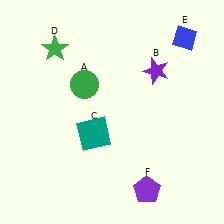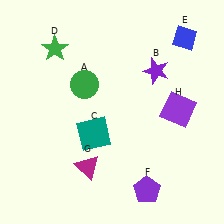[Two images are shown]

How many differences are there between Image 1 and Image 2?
There are 2 differences between the two images.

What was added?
A magenta triangle (G), a purple square (H) were added in Image 2.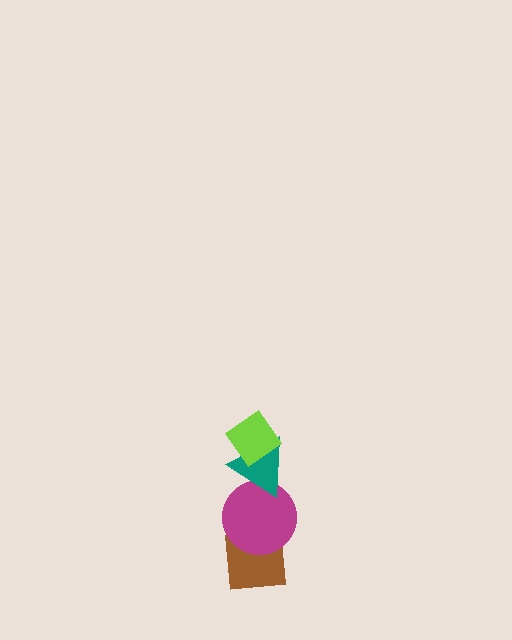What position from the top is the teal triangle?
The teal triangle is 2nd from the top.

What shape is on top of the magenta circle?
The teal triangle is on top of the magenta circle.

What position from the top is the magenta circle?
The magenta circle is 3rd from the top.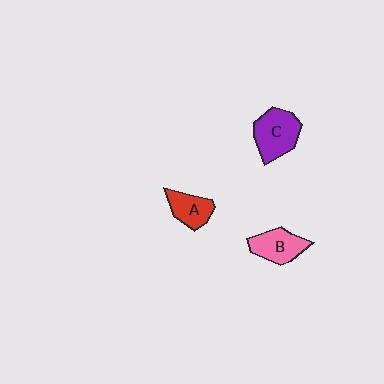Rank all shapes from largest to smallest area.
From largest to smallest: C (purple), B (pink), A (red).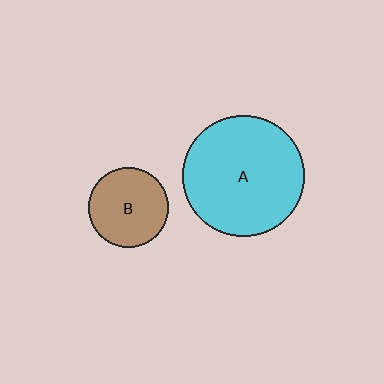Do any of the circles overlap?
No, none of the circles overlap.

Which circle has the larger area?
Circle A (cyan).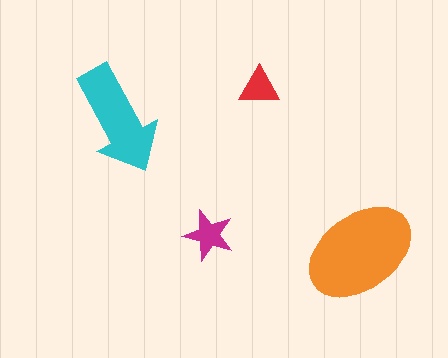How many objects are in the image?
There are 4 objects in the image.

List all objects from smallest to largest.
The red triangle, the magenta star, the cyan arrow, the orange ellipse.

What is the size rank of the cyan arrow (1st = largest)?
2nd.